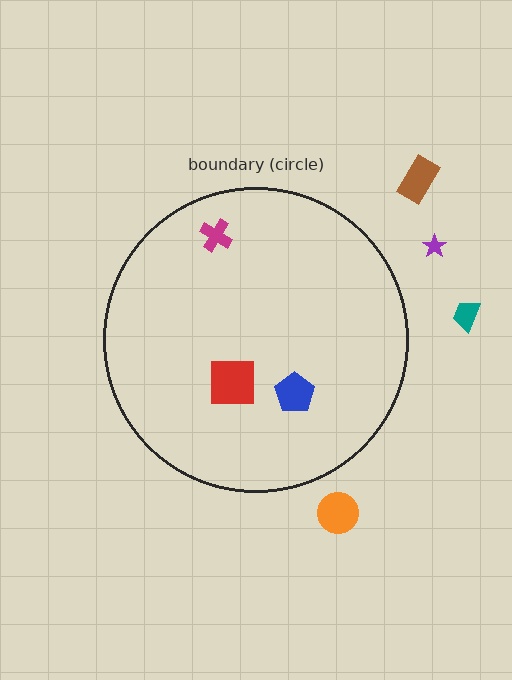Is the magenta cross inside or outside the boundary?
Inside.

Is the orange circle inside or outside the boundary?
Outside.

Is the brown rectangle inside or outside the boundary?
Outside.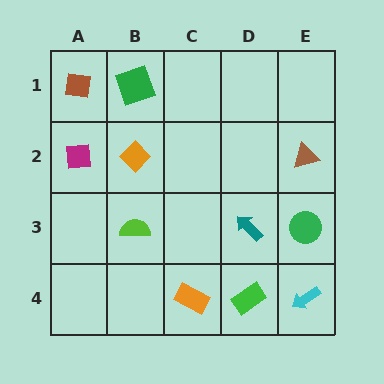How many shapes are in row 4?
3 shapes.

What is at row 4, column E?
A cyan arrow.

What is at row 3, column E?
A green circle.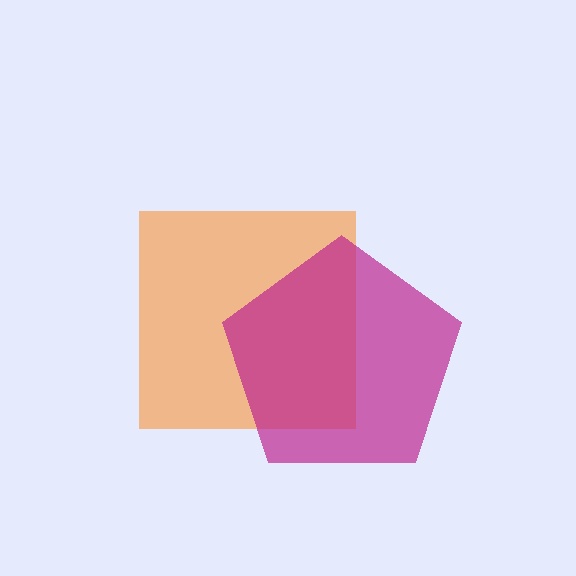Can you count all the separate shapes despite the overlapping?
Yes, there are 2 separate shapes.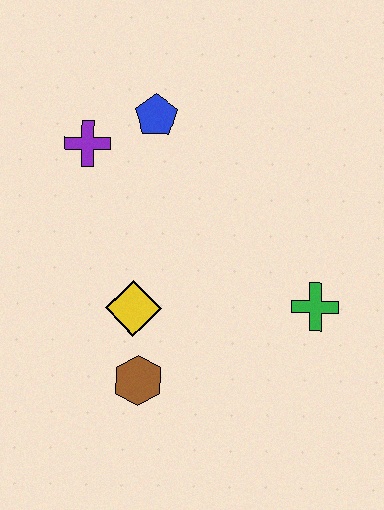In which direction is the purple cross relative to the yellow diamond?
The purple cross is above the yellow diamond.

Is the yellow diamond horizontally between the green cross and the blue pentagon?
No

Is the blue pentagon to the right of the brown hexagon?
Yes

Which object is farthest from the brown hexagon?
The blue pentagon is farthest from the brown hexagon.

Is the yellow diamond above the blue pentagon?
No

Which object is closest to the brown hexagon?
The yellow diamond is closest to the brown hexagon.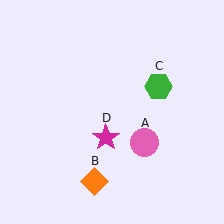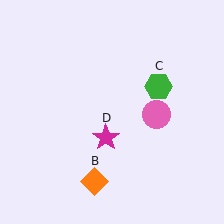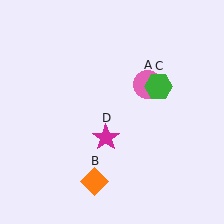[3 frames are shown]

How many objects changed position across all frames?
1 object changed position: pink circle (object A).